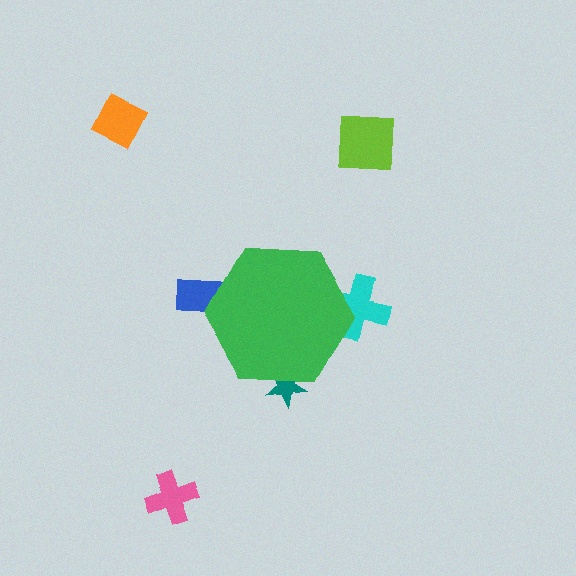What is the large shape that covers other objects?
A green hexagon.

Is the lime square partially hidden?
No, the lime square is fully visible.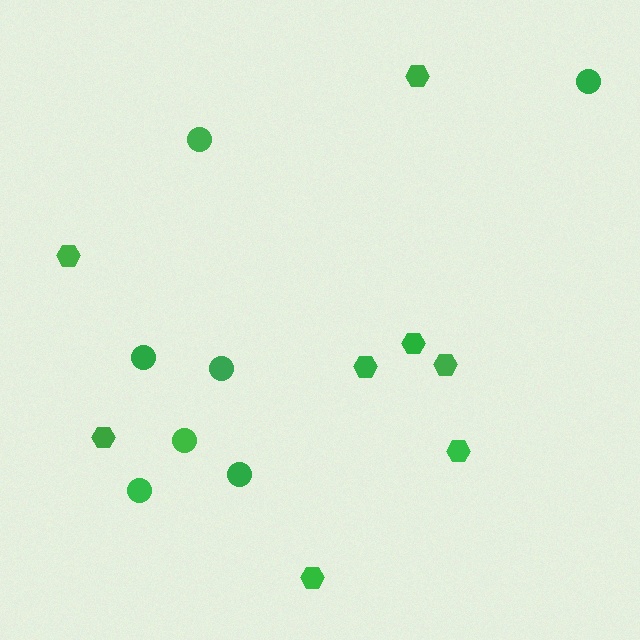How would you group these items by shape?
There are 2 groups: one group of circles (7) and one group of hexagons (8).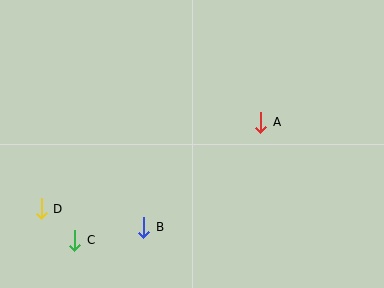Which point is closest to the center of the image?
Point A at (261, 122) is closest to the center.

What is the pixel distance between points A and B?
The distance between A and B is 157 pixels.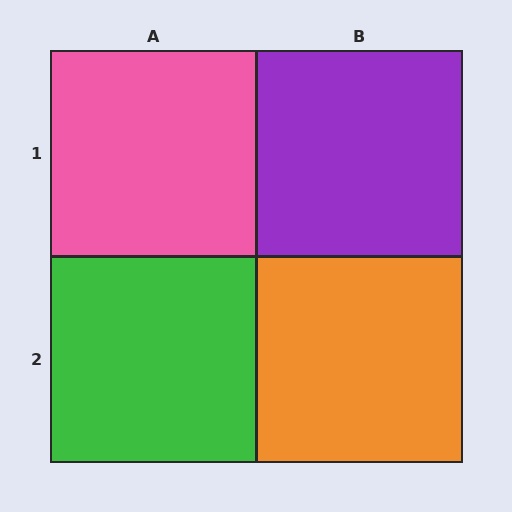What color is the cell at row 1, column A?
Pink.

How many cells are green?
1 cell is green.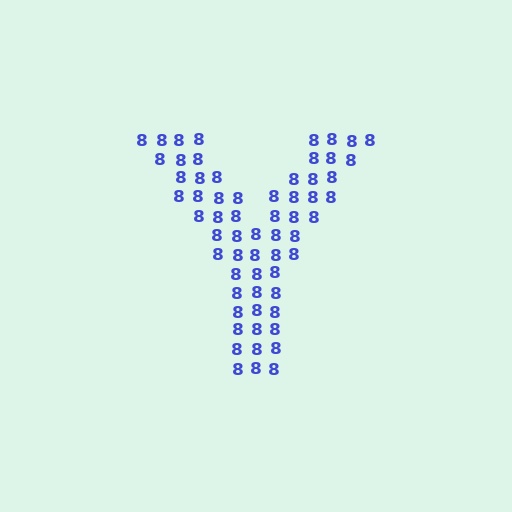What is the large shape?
The large shape is the letter Y.